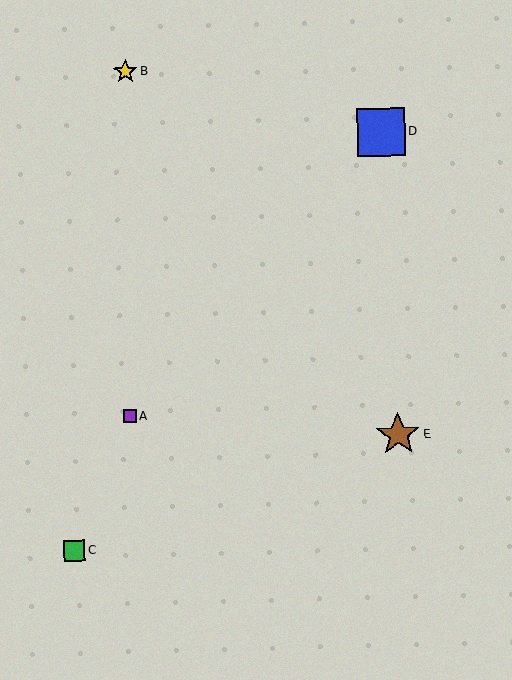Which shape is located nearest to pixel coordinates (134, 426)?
The purple square (labeled A) at (130, 416) is nearest to that location.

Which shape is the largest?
The blue square (labeled D) is the largest.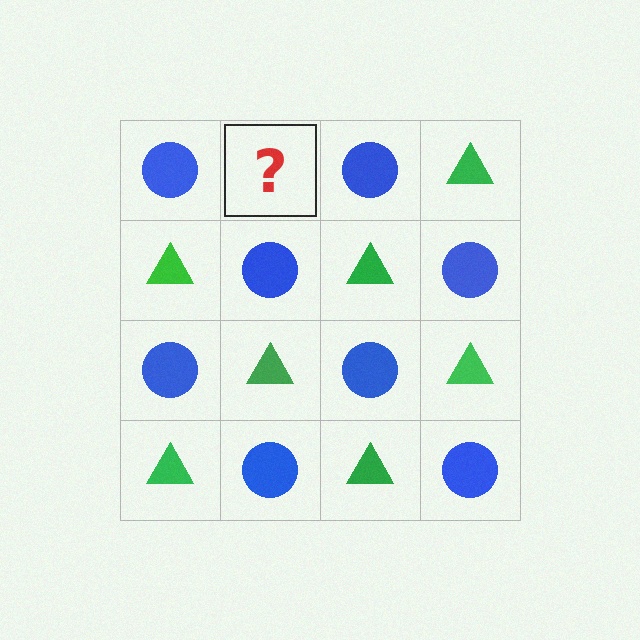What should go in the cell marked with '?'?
The missing cell should contain a green triangle.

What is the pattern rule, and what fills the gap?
The rule is that it alternates blue circle and green triangle in a checkerboard pattern. The gap should be filled with a green triangle.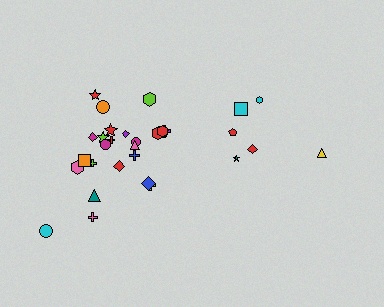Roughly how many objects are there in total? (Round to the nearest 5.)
Roughly 30 objects in total.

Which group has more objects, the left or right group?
The left group.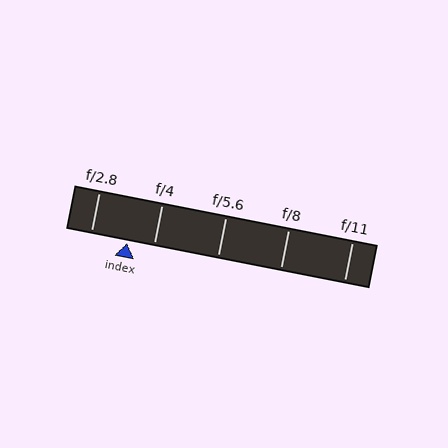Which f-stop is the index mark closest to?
The index mark is closest to f/4.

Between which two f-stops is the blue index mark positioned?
The index mark is between f/2.8 and f/4.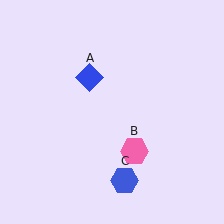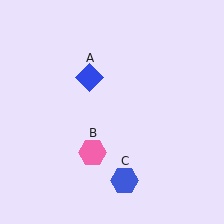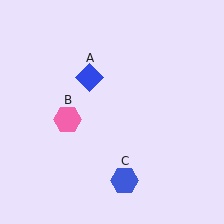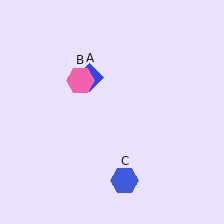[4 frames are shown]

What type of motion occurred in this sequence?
The pink hexagon (object B) rotated clockwise around the center of the scene.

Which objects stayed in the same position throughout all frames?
Blue diamond (object A) and blue hexagon (object C) remained stationary.